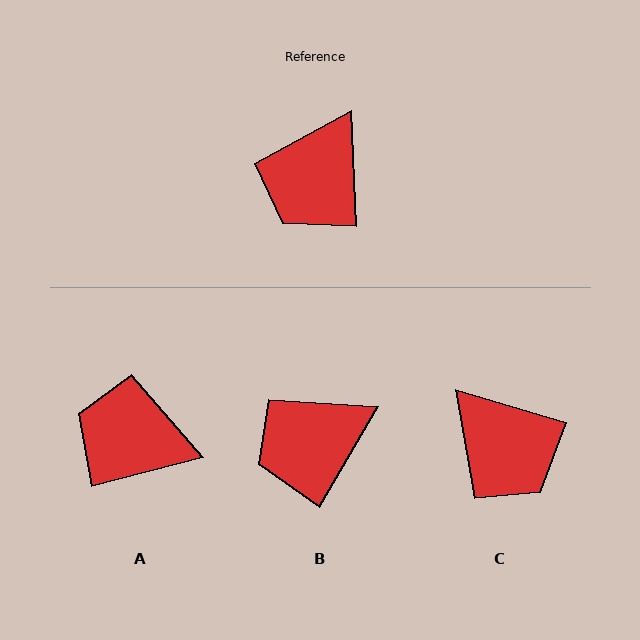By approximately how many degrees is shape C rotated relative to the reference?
Approximately 71 degrees counter-clockwise.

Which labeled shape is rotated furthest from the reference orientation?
A, about 78 degrees away.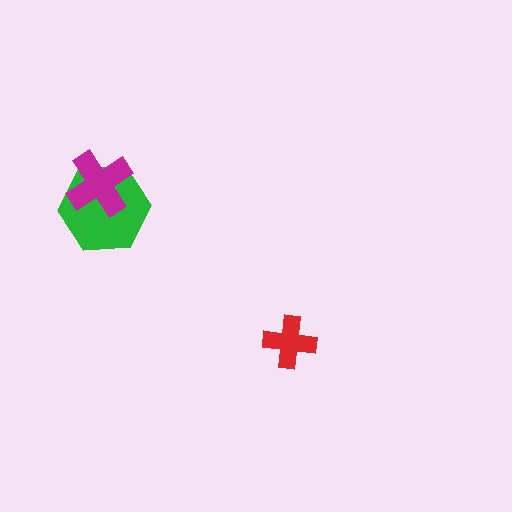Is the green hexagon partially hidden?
Yes, it is partially covered by another shape.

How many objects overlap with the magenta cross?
1 object overlaps with the magenta cross.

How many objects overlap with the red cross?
0 objects overlap with the red cross.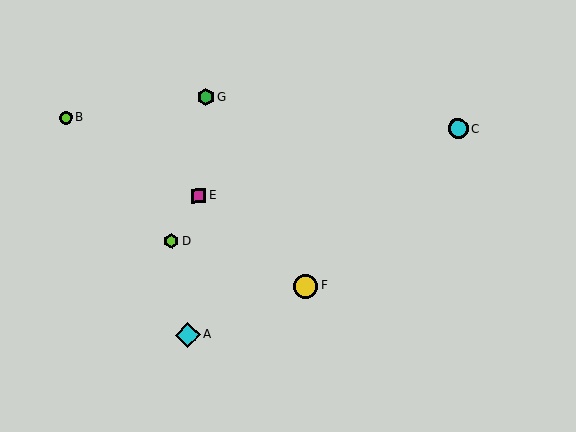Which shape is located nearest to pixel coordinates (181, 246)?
The lime hexagon (labeled D) at (172, 241) is nearest to that location.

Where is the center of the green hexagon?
The center of the green hexagon is at (206, 97).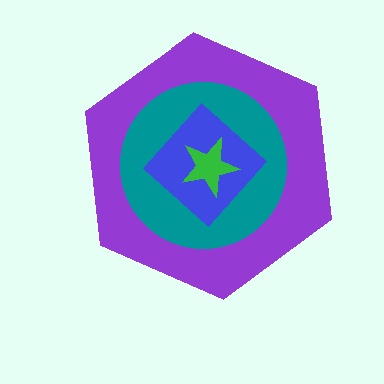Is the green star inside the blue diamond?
Yes.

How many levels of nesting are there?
4.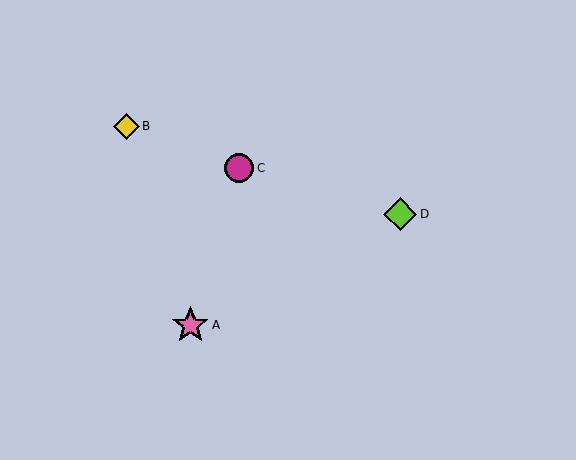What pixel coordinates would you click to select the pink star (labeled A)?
Click at (190, 325) to select the pink star A.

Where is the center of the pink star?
The center of the pink star is at (190, 325).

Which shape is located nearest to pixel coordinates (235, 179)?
The magenta circle (labeled C) at (239, 168) is nearest to that location.